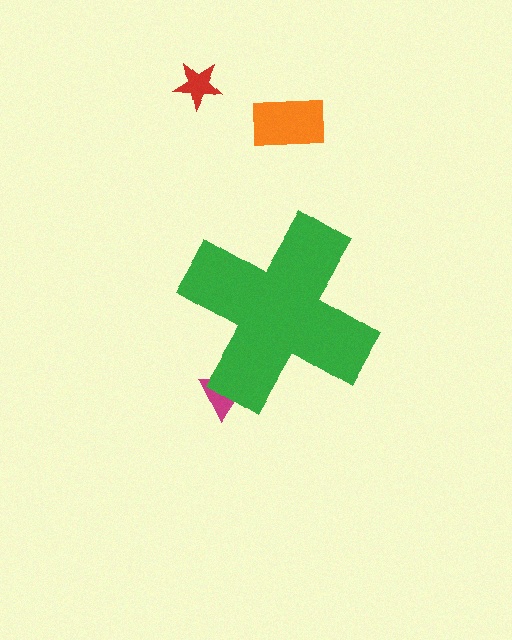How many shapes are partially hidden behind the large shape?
1 shape is partially hidden.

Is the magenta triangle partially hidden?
Yes, the magenta triangle is partially hidden behind the green cross.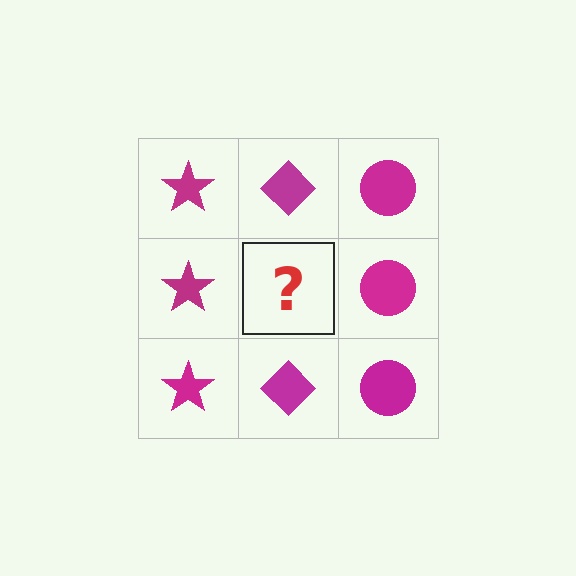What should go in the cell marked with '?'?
The missing cell should contain a magenta diamond.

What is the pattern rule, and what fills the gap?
The rule is that each column has a consistent shape. The gap should be filled with a magenta diamond.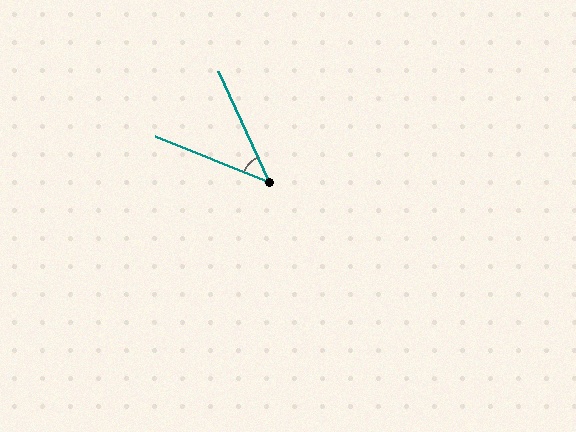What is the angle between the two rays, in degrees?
Approximately 43 degrees.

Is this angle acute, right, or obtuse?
It is acute.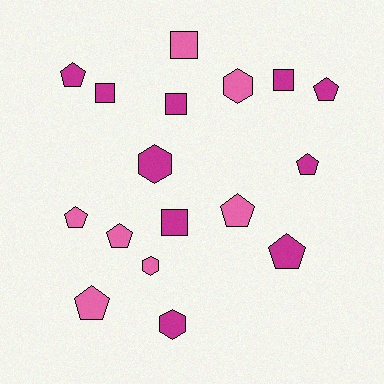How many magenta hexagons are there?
There are 2 magenta hexagons.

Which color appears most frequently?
Magenta, with 10 objects.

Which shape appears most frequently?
Pentagon, with 8 objects.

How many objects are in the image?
There are 17 objects.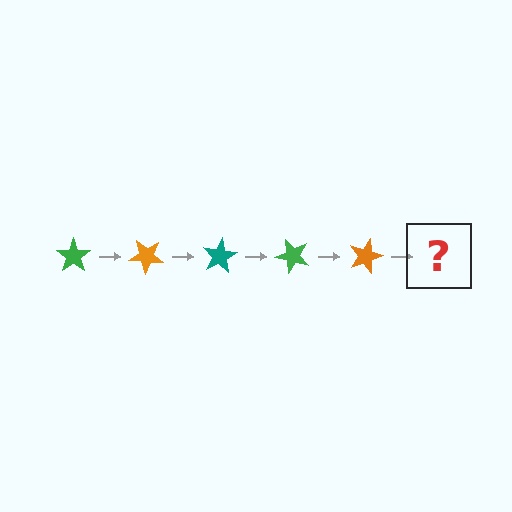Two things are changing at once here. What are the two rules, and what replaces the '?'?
The two rules are that it rotates 40 degrees each step and the color cycles through green, orange, and teal. The '?' should be a teal star, rotated 200 degrees from the start.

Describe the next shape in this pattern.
It should be a teal star, rotated 200 degrees from the start.